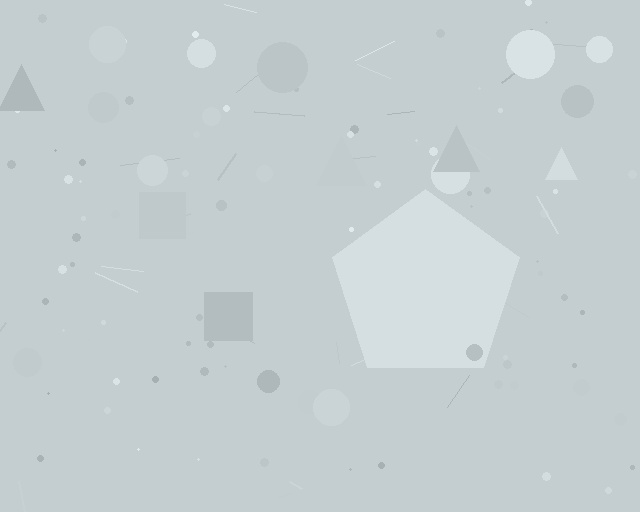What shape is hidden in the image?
A pentagon is hidden in the image.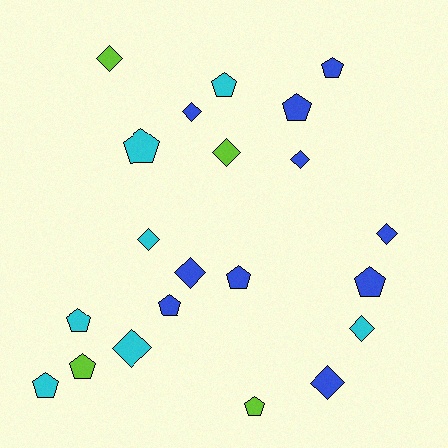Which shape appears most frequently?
Pentagon, with 11 objects.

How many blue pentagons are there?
There are 5 blue pentagons.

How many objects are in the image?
There are 21 objects.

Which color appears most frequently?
Blue, with 10 objects.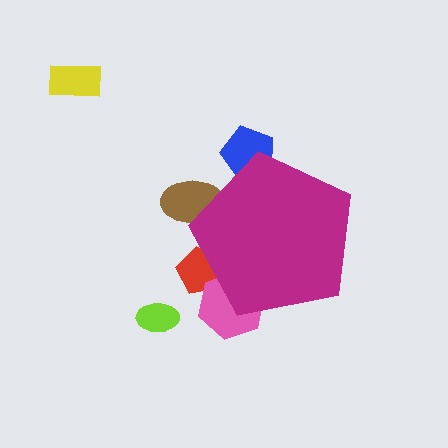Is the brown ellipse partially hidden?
Yes, the brown ellipse is partially hidden behind the magenta pentagon.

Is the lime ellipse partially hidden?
No, the lime ellipse is fully visible.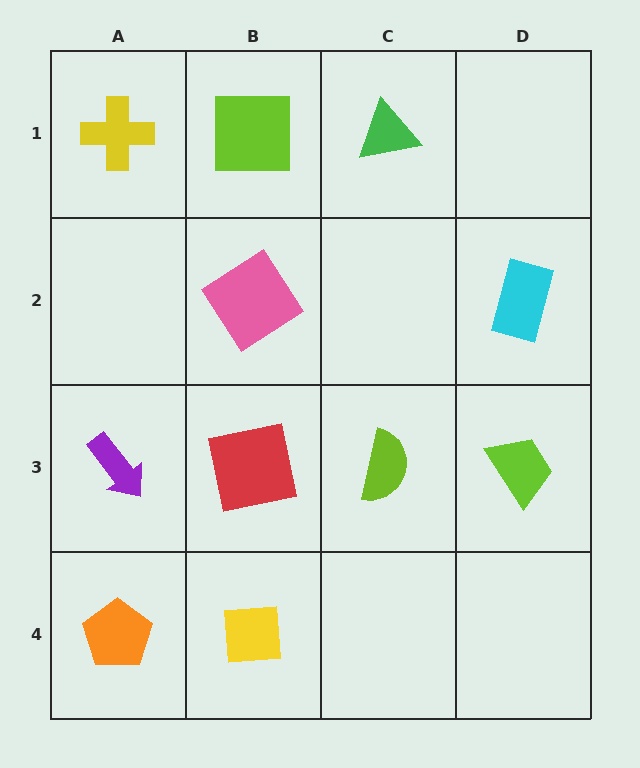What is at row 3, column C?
A lime semicircle.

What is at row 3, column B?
A red square.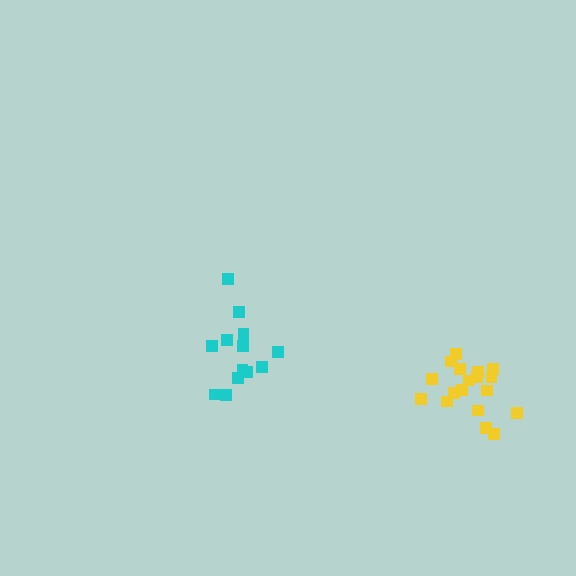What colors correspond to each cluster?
The clusters are colored: cyan, yellow.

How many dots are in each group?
Group 1: 13 dots, Group 2: 18 dots (31 total).